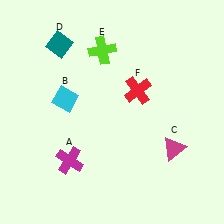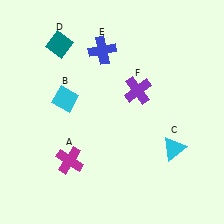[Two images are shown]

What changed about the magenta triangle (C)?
In Image 1, C is magenta. In Image 2, it changed to cyan.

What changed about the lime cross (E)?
In Image 1, E is lime. In Image 2, it changed to blue.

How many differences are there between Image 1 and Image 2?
There are 3 differences between the two images.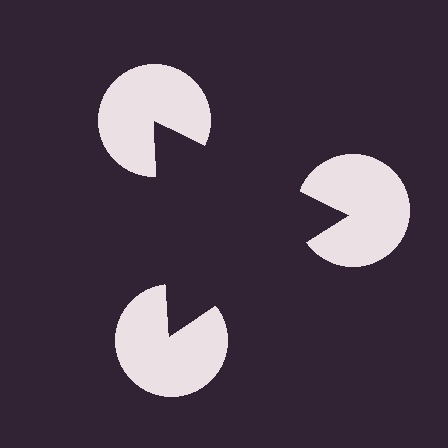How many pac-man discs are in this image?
There are 3 — one at each vertex of the illusory triangle.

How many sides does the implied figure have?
3 sides.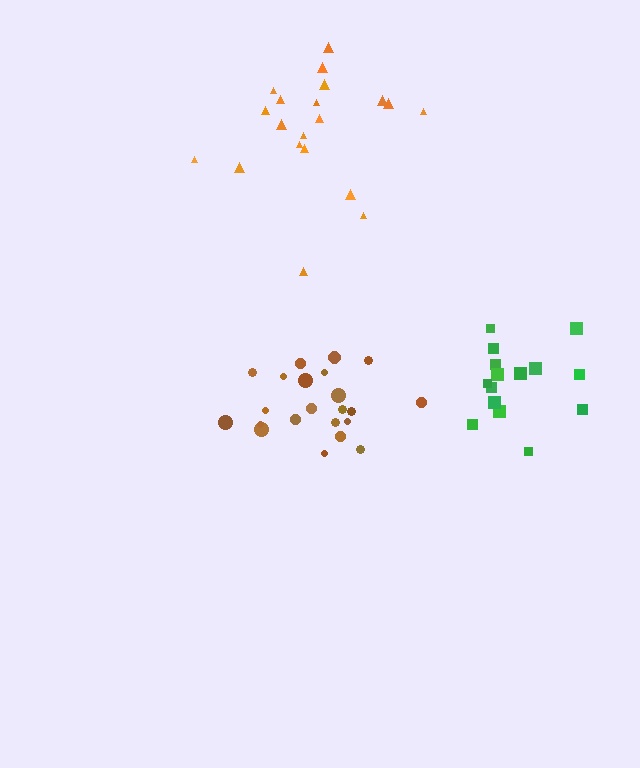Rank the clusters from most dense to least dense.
brown, green, orange.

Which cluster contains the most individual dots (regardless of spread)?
Brown (22).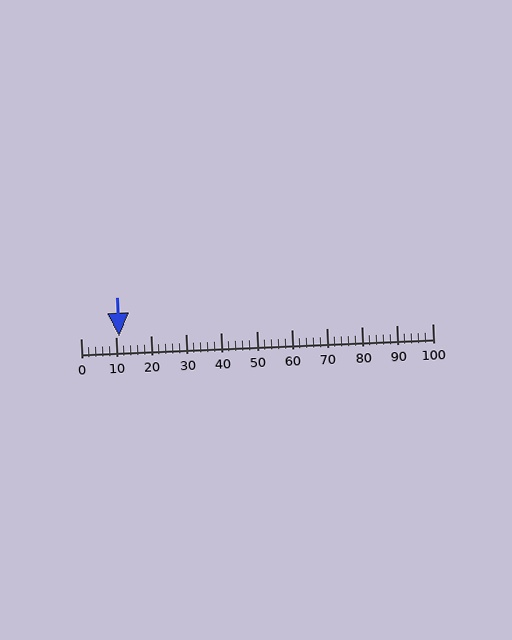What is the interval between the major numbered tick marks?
The major tick marks are spaced 10 units apart.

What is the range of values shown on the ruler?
The ruler shows values from 0 to 100.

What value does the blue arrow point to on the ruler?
The blue arrow points to approximately 11.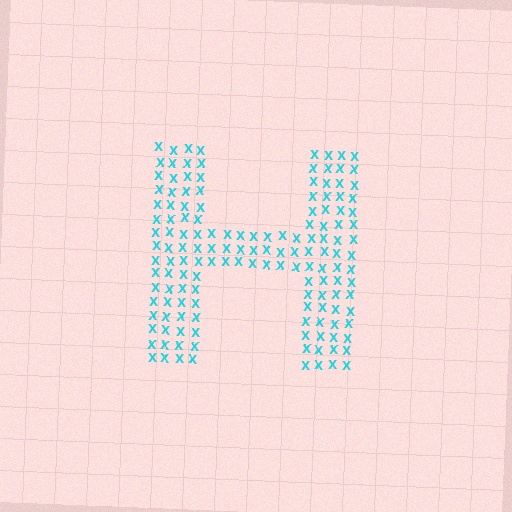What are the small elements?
The small elements are letter X's.